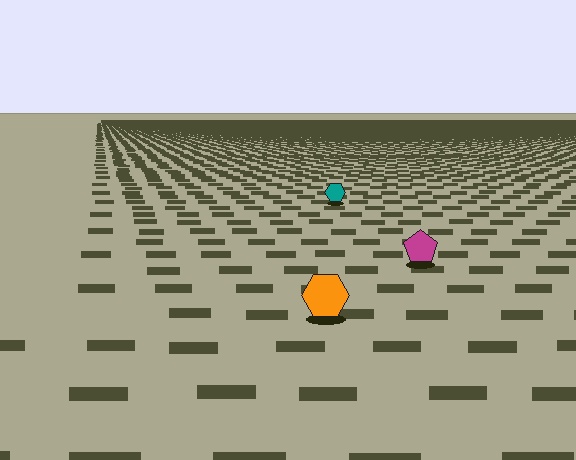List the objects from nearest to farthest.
From nearest to farthest: the orange hexagon, the magenta pentagon, the teal hexagon.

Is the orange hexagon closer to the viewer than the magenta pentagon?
Yes. The orange hexagon is closer — you can tell from the texture gradient: the ground texture is coarser near it.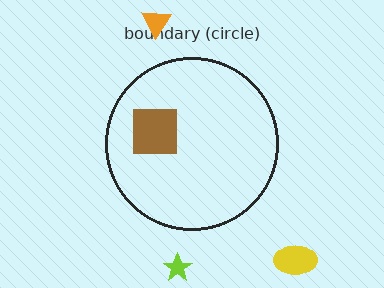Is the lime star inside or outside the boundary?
Outside.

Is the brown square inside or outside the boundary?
Inside.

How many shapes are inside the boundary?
1 inside, 3 outside.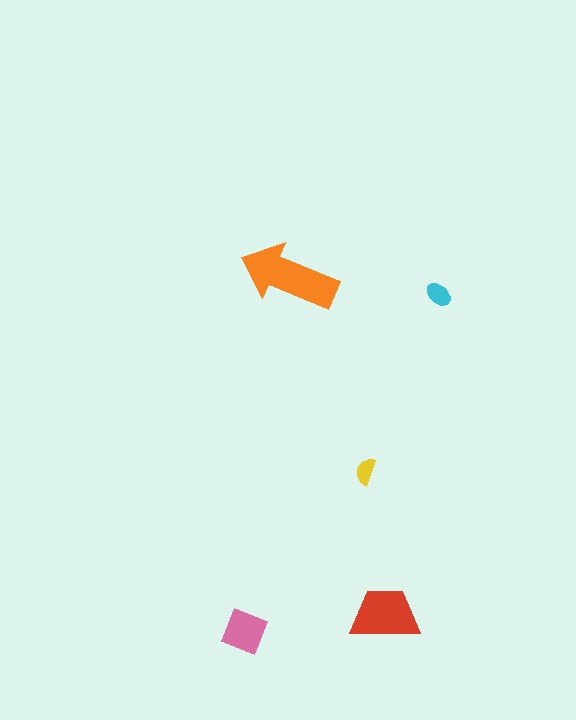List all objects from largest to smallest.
The orange arrow, the red trapezoid, the pink diamond, the cyan ellipse, the yellow semicircle.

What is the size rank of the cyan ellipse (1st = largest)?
4th.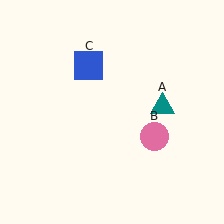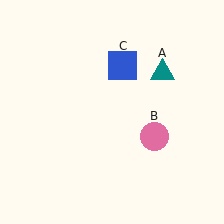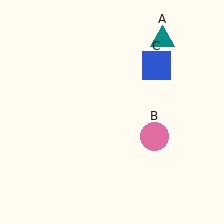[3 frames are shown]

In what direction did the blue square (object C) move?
The blue square (object C) moved right.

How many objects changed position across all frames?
2 objects changed position: teal triangle (object A), blue square (object C).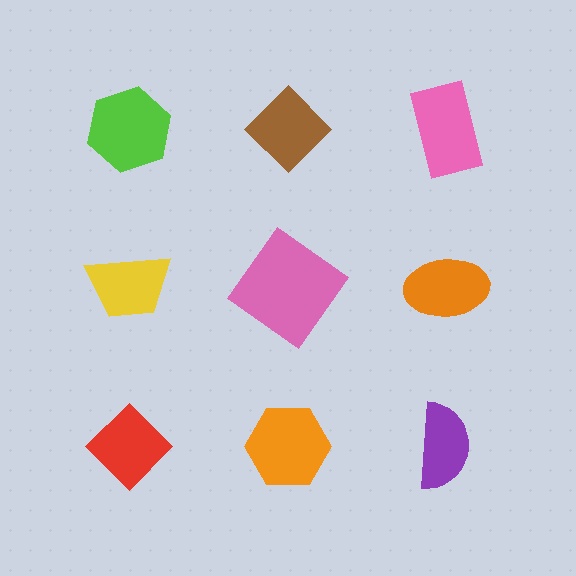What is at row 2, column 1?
A yellow trapezoid.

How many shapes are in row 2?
3 shapes.